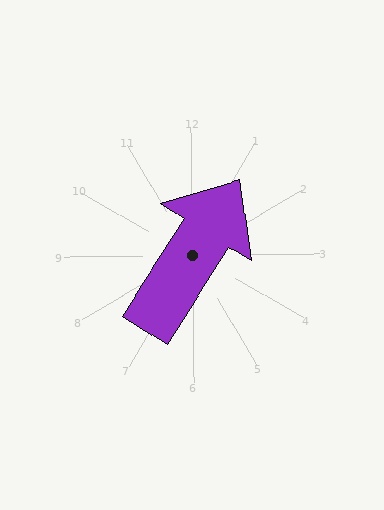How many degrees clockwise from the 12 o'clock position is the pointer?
Approximately 33 degrees.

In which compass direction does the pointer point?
Northeast.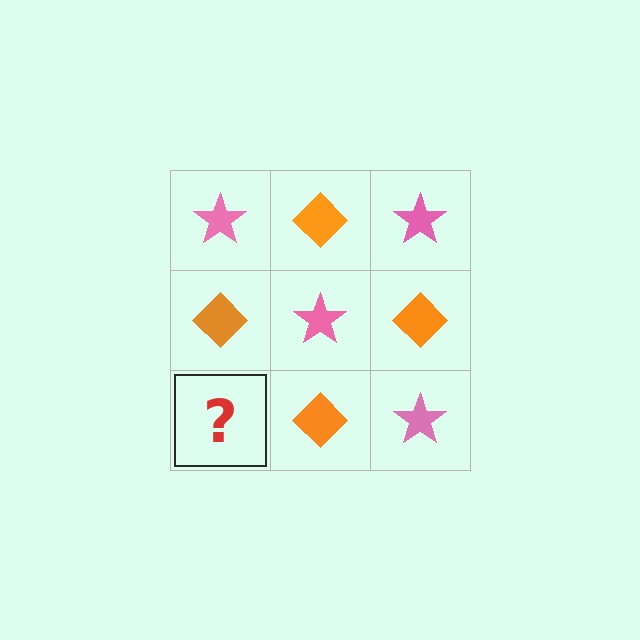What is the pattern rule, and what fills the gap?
The rule is that it alternates pink star and orange diamond in a checkerboard pattern. The gap should be filled with a pink star.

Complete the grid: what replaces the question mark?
The question mark should be replaced with a pink star.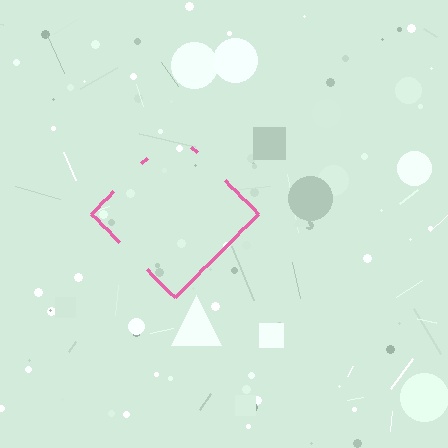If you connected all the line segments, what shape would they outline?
They would outline a diamond.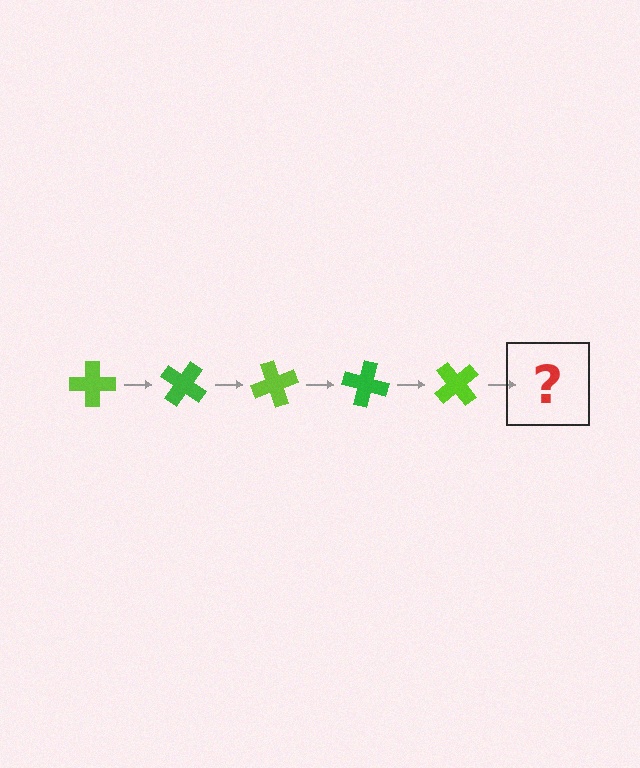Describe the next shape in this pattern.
It should be a green cross, rotated 175 degrees from the start.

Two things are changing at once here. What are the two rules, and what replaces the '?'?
The two rules are that it rotates 35 degrees each step and the color cycles through lime and green. The '?' should be a green cross, rotated 175 degrees from the start.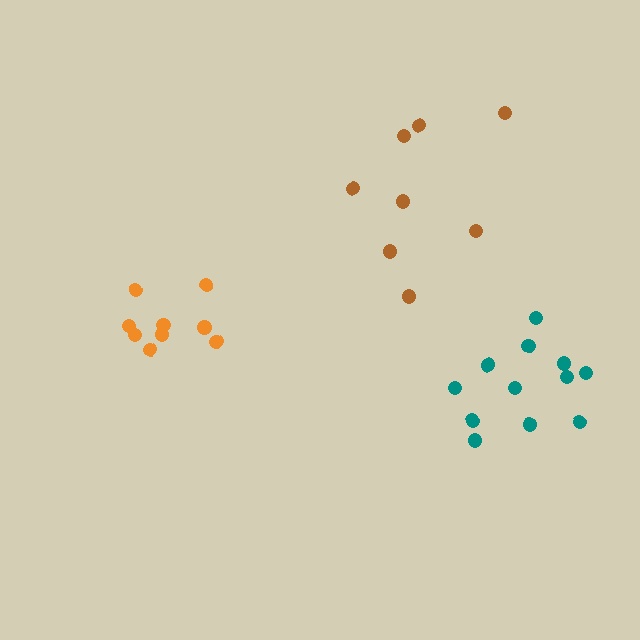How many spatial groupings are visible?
There are 3 spatial groupings.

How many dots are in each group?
Group 1: 12 dots, Group 2: 9 dots, Group 3: 8 dots (29 total).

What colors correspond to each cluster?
The clusters are colored: teal, orange, brown.